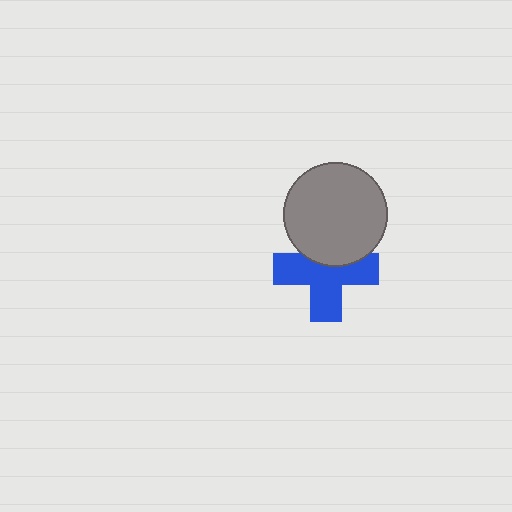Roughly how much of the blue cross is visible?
Most of it is visible (roughly 67%).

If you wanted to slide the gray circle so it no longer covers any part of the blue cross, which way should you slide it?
Slide it up — that is the most direct way to separate the two shapes.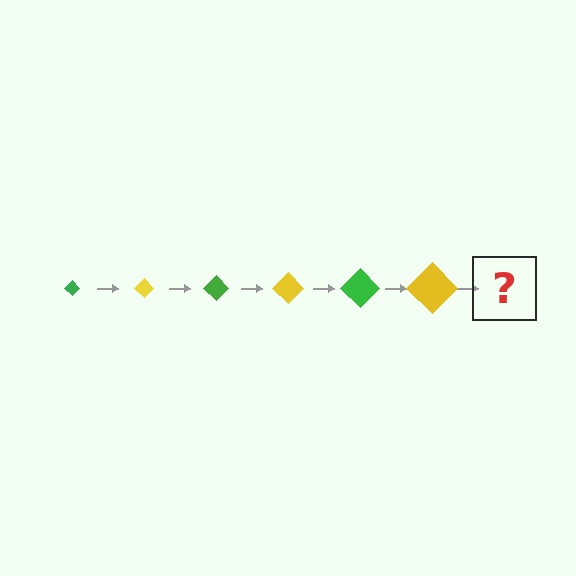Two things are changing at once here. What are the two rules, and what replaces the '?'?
The two rules are that the diamond grows larger each step and the color cycles through green and yellow. The '?' should be a green diamond, larger than the previous one.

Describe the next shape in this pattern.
It should be a green diamond, larger than the previous one.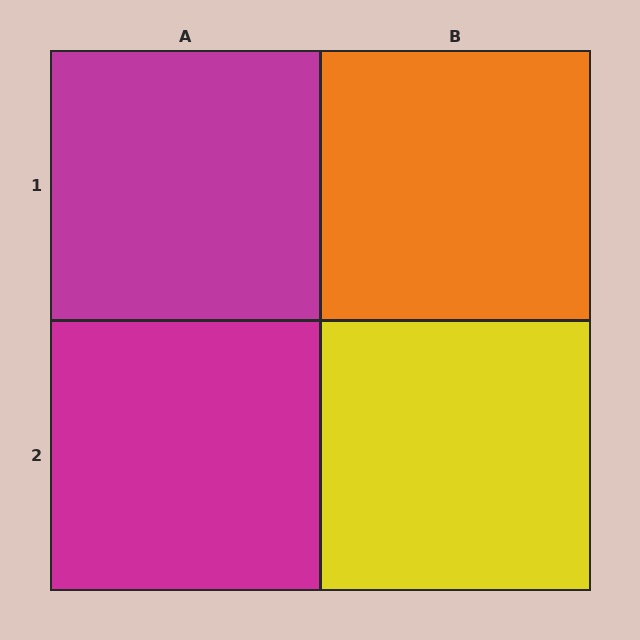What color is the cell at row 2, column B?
Yellow.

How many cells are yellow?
1 cell is yellow.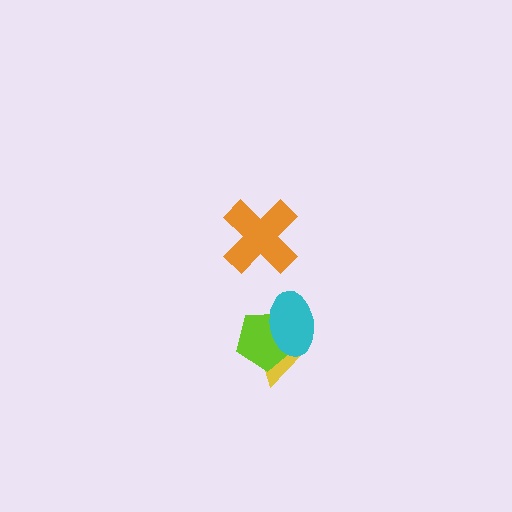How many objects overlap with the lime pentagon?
2 objects overlap with the lime pentagon.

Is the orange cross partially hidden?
No, no other shape covers it.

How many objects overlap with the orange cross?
0 objects overlap with the orange cross.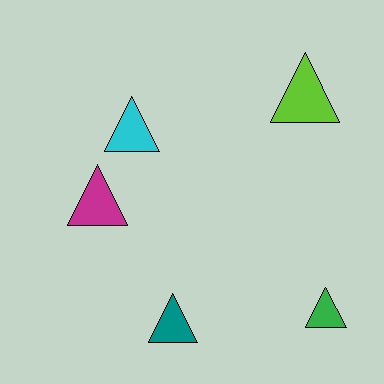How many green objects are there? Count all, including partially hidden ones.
There is 1 green object.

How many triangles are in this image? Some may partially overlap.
There are 5 triangles.